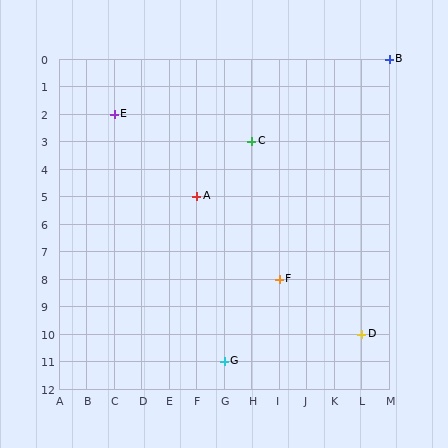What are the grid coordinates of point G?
Point G is at grid coordinates (G, 11).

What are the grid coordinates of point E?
Point E is at grid coordinates (C, 2).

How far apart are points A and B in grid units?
Points A and B are 7 columns and 5 rows apart (about 8.6 grid units diagonally).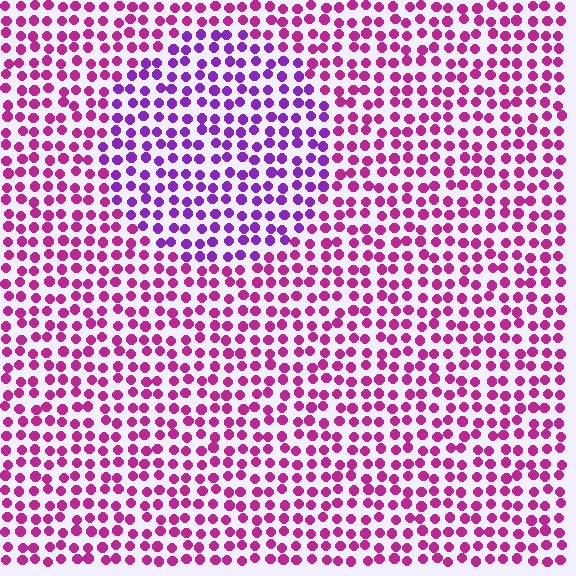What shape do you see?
I see a circle.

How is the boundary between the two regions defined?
The boundary is defined purely by a slight shift in hue (about 37 degrees). Spacing, size, and orientation are identical on both sides.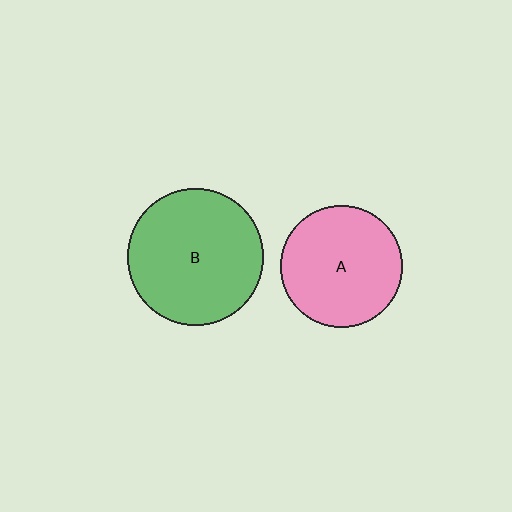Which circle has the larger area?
Circle B (green).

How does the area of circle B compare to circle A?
Approximately 1.2 times.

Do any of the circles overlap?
No, none of the circles overlap.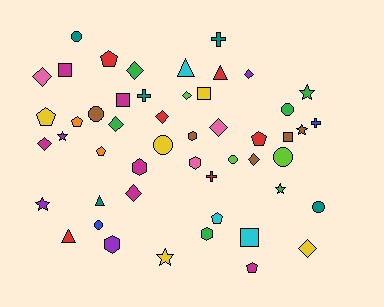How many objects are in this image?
There are 50 objects.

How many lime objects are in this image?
There are 3 lime objects.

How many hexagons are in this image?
There are 5 hexagons.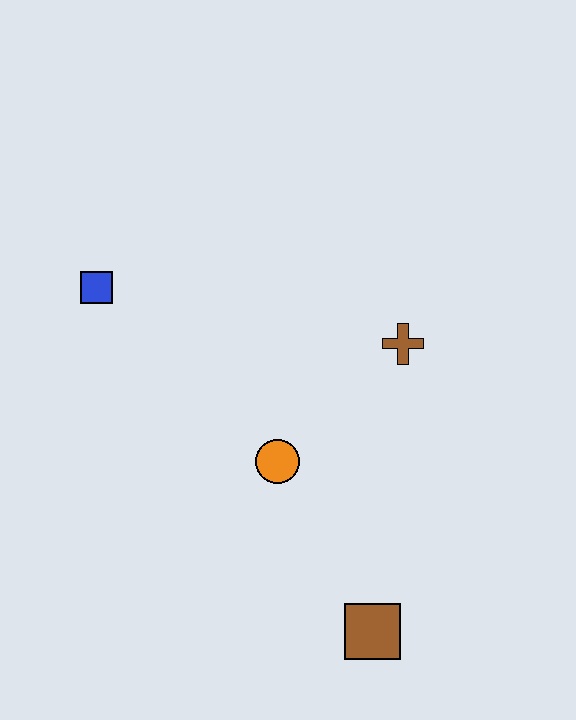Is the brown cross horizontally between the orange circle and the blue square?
No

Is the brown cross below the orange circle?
No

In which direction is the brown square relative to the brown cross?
The brown square is below the brown cross.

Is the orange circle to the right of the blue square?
Yes